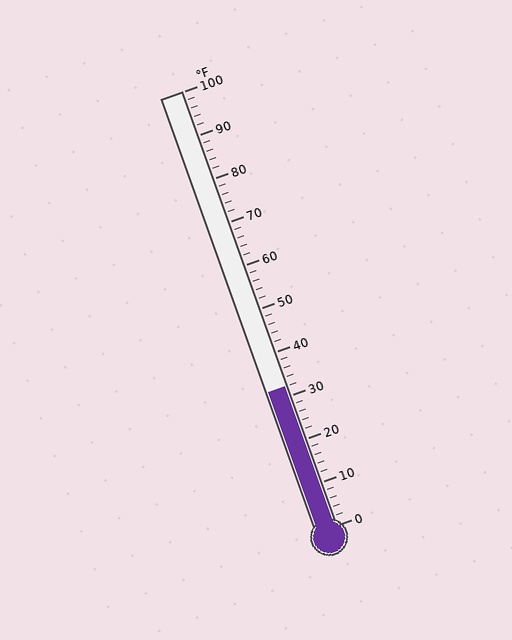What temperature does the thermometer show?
The thermometer shows approximately 32°F.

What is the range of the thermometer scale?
The thermometer scale ranges from 0°F to 100°F.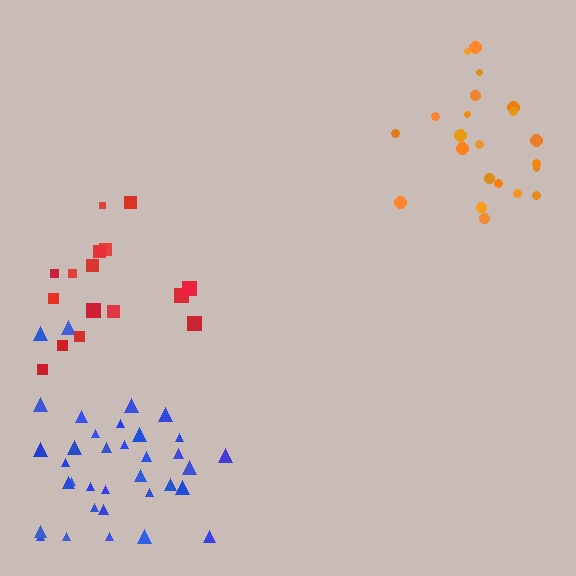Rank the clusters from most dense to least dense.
red, orange, blue.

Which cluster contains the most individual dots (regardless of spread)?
Blue (35).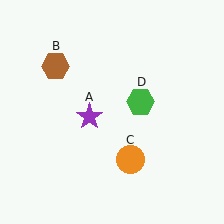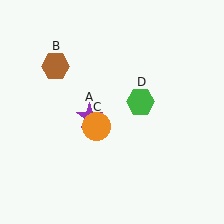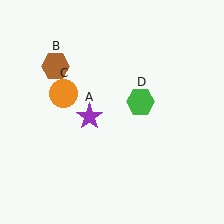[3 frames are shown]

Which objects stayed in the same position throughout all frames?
Purple star (object A) and brown hexagon (object B) and green hexagon (object D) remained stationary.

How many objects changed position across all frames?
1 object changed position: orange circle (object C).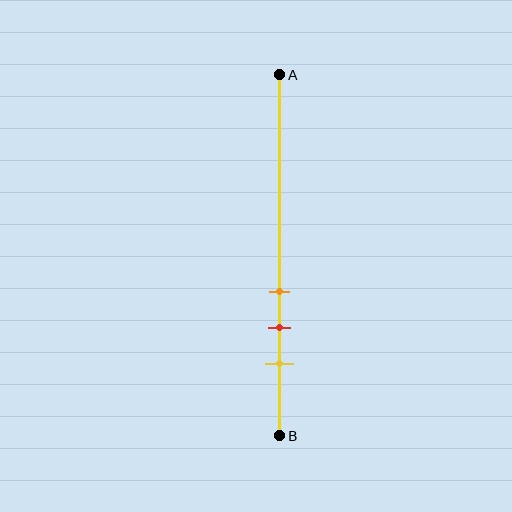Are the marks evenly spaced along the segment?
Yes, the marks are approximately evenly spaced.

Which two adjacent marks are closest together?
The orange and red marks are the closest adjacent pair.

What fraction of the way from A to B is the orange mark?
The orange mark is approximately 60% (0.6) of the way from A to B.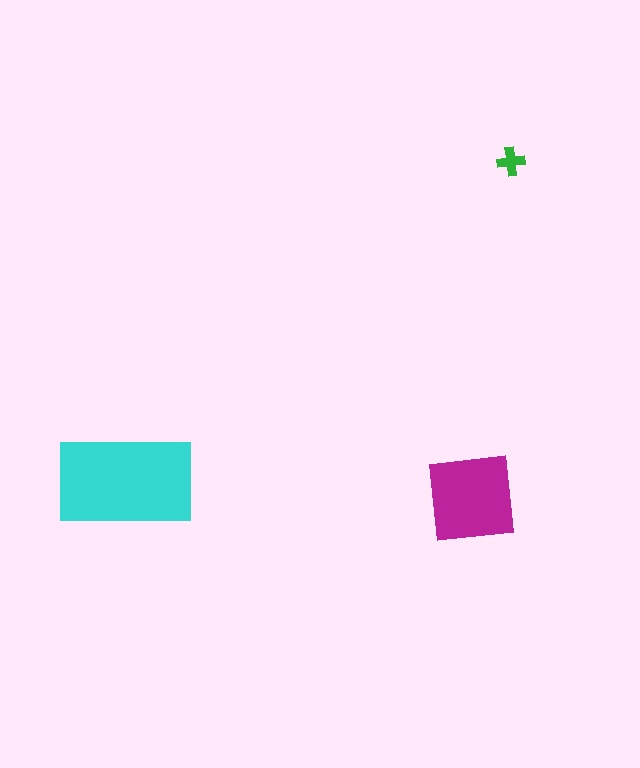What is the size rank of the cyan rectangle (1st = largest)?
1st.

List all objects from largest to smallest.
The cyan rectangle, the magenta square, the green cross.